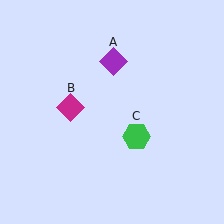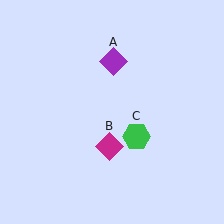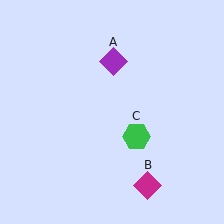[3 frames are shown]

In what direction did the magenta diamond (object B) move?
The magenta diamond (object B) moved down and to the right.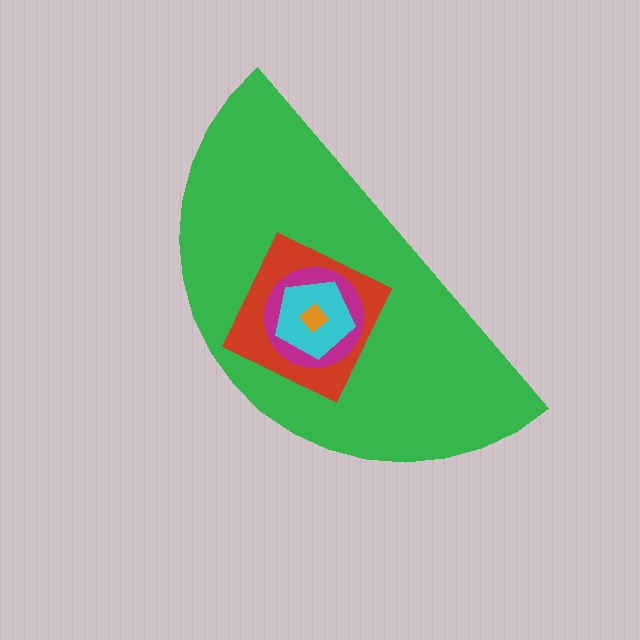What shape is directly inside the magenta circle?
The cyan pentagon.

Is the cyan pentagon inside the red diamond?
Yes.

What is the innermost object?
The orange diamond.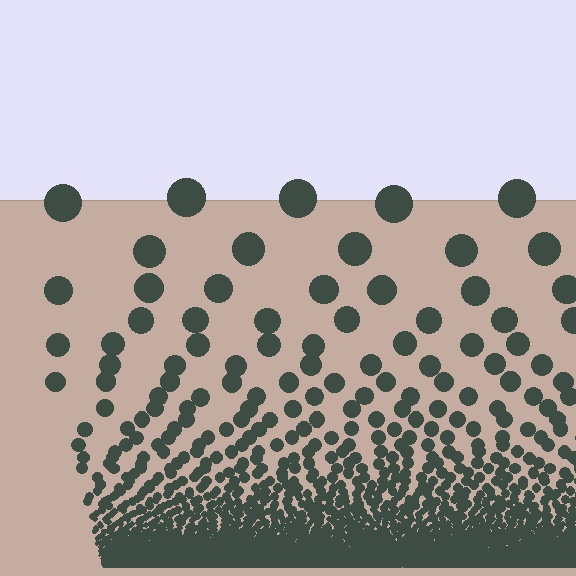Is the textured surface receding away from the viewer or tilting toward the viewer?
The surface appears to tilt toward the viewer. Texture elements get larger and sparser toward the top.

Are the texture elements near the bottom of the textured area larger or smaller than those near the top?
Smaller. The gradient is inverted — elements near the bottom are smaller and denser.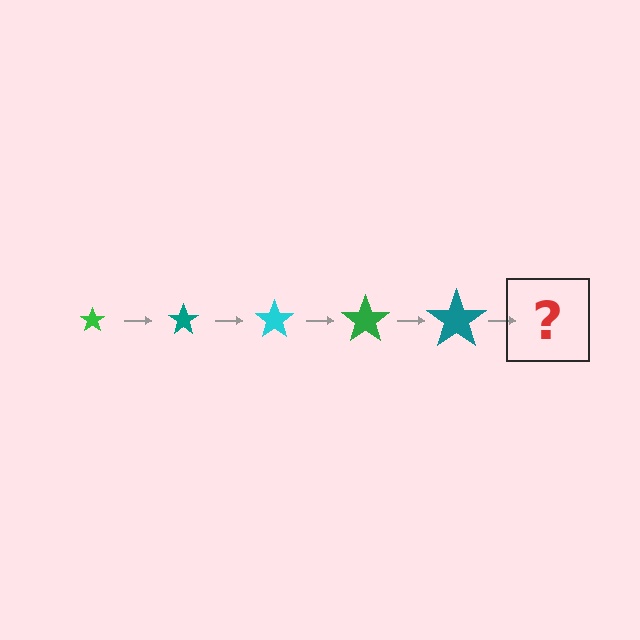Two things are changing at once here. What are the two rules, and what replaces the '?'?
The two rules are that the star grows larger each step and the color cycles through green, teal, and cyan. The '?' should be a cyan star, larger than the previous one.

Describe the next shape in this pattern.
It should be a cyan star, larger than the previous one.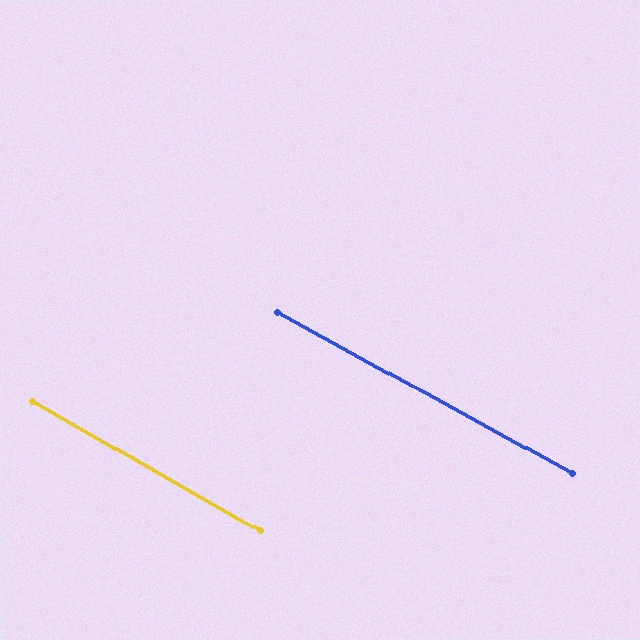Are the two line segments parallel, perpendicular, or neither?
Parallel — their directions differ by only 1.0°.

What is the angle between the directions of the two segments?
Approximately 1 degree.